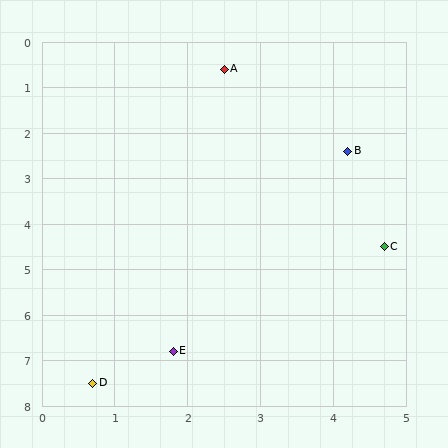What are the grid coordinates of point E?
Point E is at approximately (1.8, 6.8).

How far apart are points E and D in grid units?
Points E and D are about 1.3 grid units apart.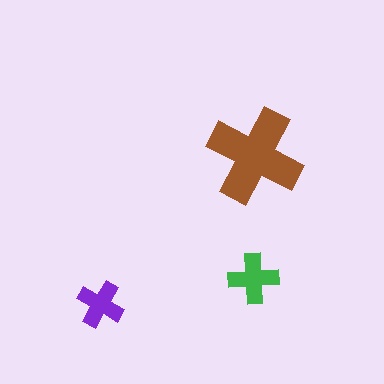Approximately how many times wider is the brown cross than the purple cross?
About 2 times wider.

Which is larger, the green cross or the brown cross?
The brown one.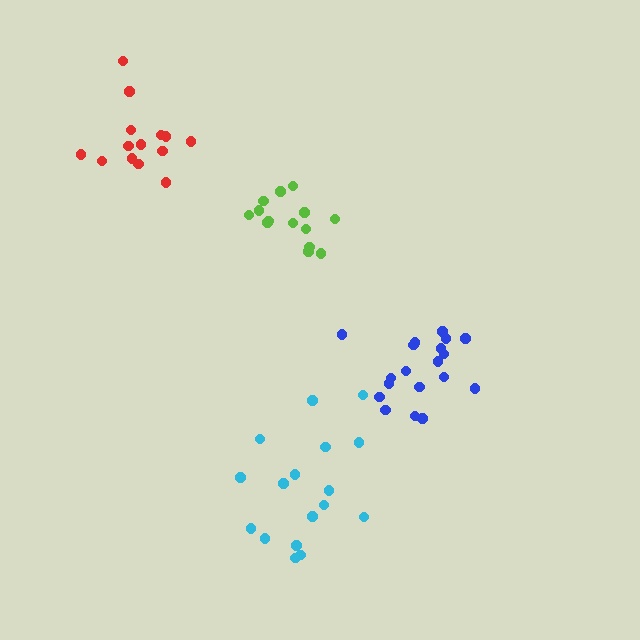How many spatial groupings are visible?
There are 4 spatial groupings.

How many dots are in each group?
Group 1: 14 dots, Group 2: 19 dots, Group 3: 14 dots, Group 4: 17 dots (64 total).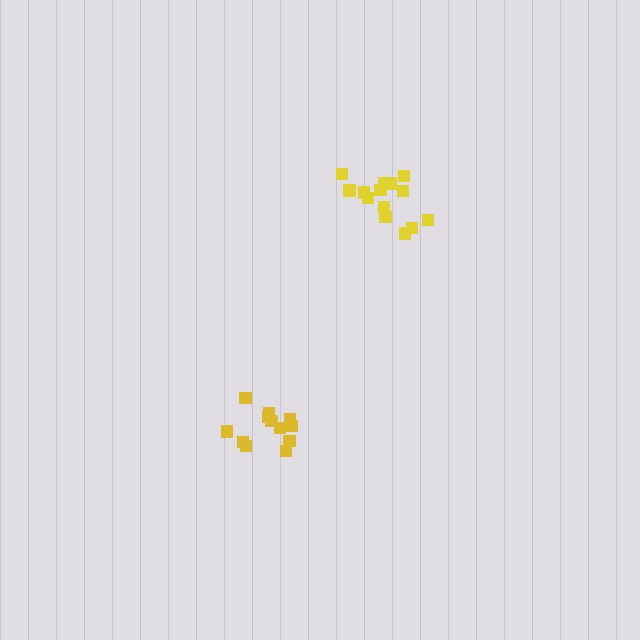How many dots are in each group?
Group 1: 12 dots, Group 2: 14 dots (26 total).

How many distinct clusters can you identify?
There are 2 distinct clusters.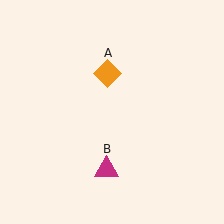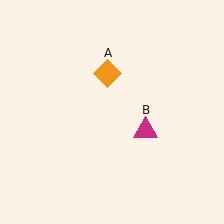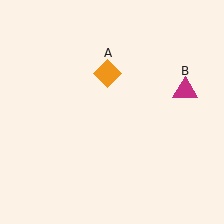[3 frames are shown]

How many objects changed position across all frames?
1 object changed position: magenta triangle (object B).